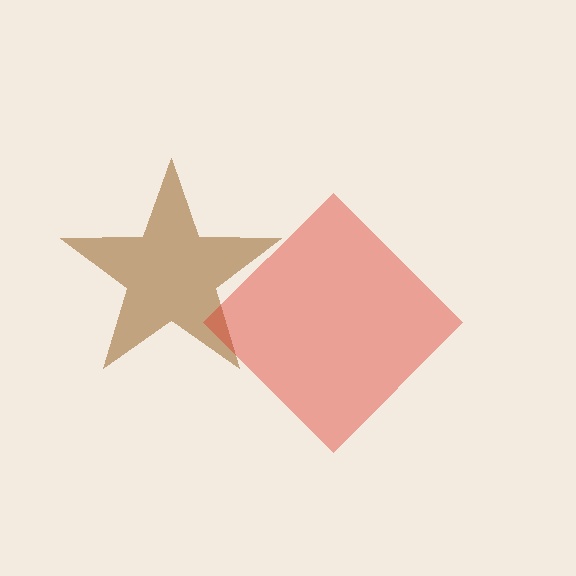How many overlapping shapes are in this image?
There are 2 overlapping shapes in the image.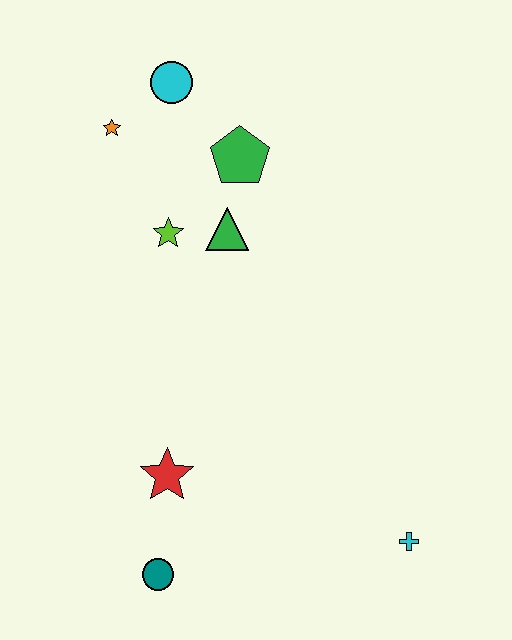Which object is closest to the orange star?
The cyan circle is closest to the orange star.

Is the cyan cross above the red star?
No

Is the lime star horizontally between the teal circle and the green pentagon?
Yes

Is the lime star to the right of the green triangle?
No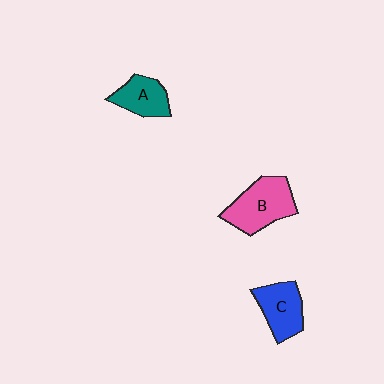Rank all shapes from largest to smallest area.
From largest to smallest: B (pink), C (blue), A (teal).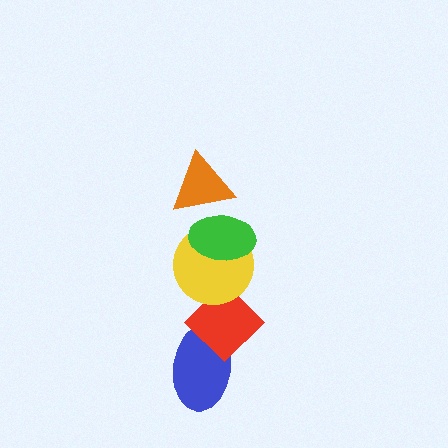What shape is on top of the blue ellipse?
The red diamond is on top of the blue ellipse.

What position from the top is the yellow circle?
The yellow circle is 3rd from the top.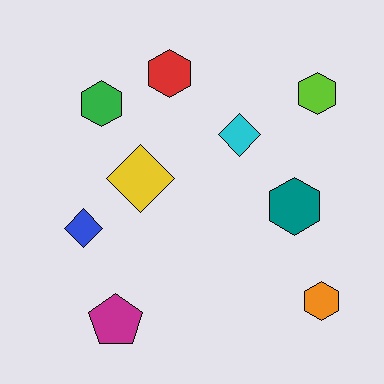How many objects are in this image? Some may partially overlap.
There are 9 objects.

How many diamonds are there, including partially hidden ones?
There are 3 diamonds.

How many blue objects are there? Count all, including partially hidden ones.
There is 1 blue object.